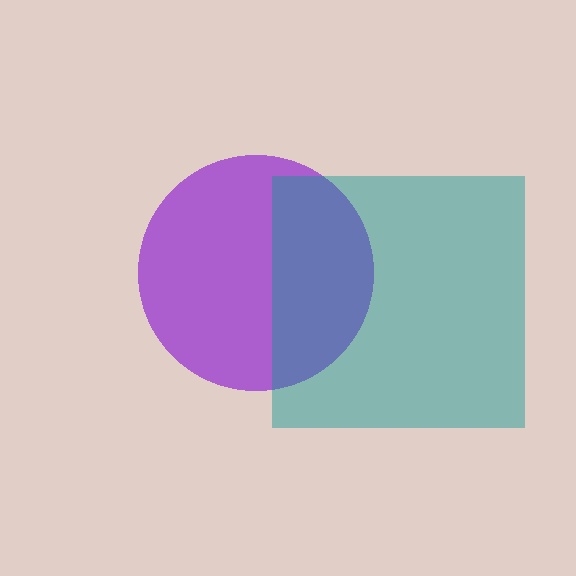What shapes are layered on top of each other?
The layered shapes are: a purple circle, a teal square.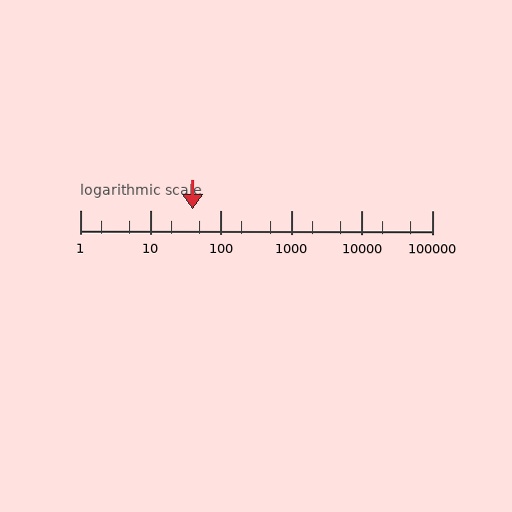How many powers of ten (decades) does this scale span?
The scale spans 5 decades, from 1 to 100000.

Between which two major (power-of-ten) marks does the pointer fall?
The pointer is between 10 and 100.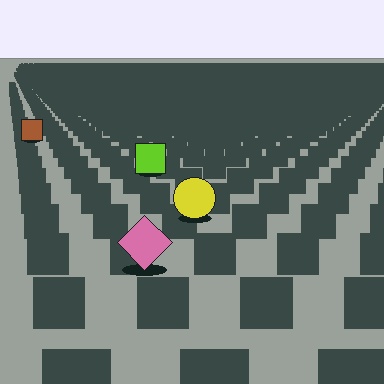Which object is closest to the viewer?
The pink diamond is closest. The texture marks near it are larger and more spread out.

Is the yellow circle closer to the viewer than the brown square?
Yes. The yellow circle is closer — you can tell from the texture gradient: the ground texture is coarser near it.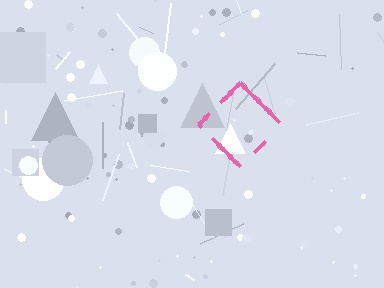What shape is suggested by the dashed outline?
The dashed outline suggests a diamond.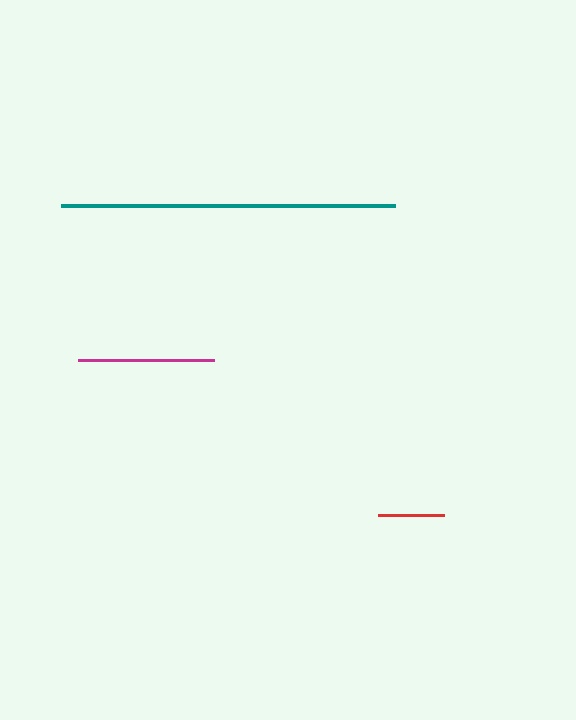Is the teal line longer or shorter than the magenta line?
The teal line is longer than the magenta line.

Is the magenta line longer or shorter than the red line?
The magenta line is longer than the red line.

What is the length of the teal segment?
The teal segment is approximately 334 pixels long.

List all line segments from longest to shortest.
From longest to shortest: teal, magenta, red.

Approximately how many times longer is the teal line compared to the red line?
The teal line is approximately 5.1 times the length of the red line.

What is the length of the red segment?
The red segment is approximately 66 pixels long.